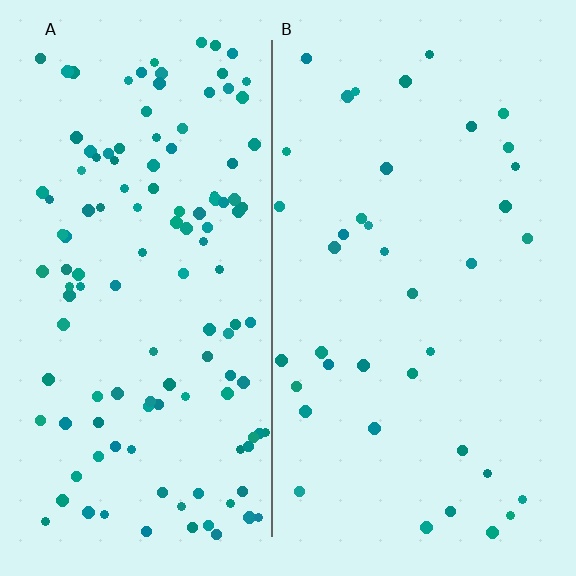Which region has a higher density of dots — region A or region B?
A (the left).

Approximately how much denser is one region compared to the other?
Approximately 3.2× — region A over region B.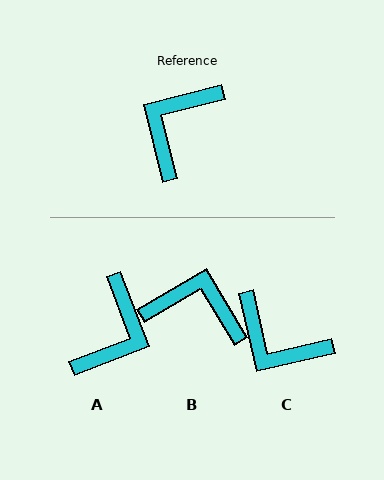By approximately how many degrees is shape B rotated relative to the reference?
Approximately 73 degrees clockwise.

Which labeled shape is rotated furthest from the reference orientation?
A, about 173 degrees away.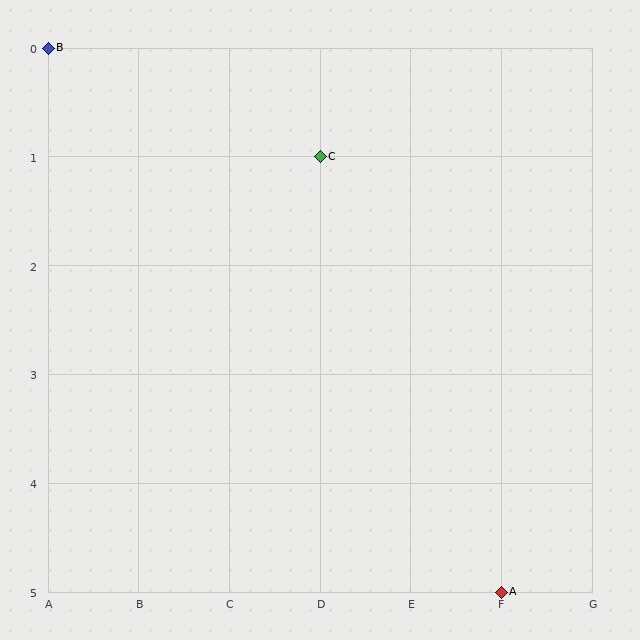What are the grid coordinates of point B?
Point B is at grid coordinates (A, 0).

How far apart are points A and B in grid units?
Points A and B are 5 columns and 5 rows apart (about 7.1 grid units diagonally).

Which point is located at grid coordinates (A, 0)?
Point B is at (A, 0).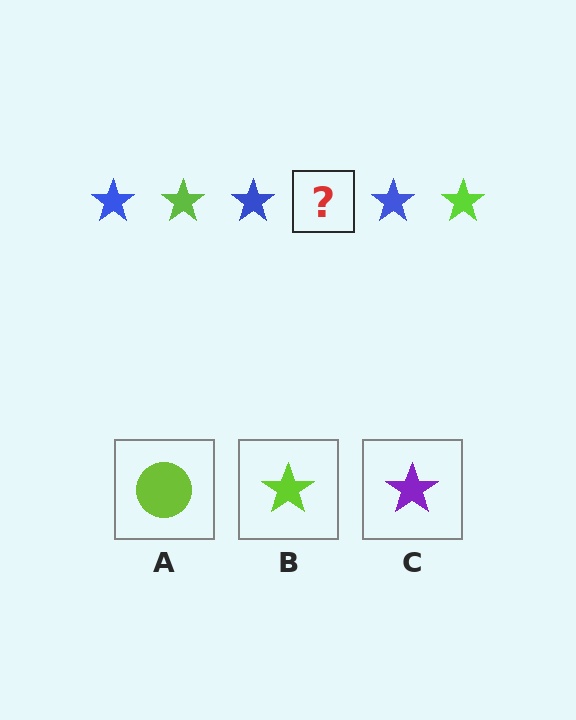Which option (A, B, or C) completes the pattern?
B.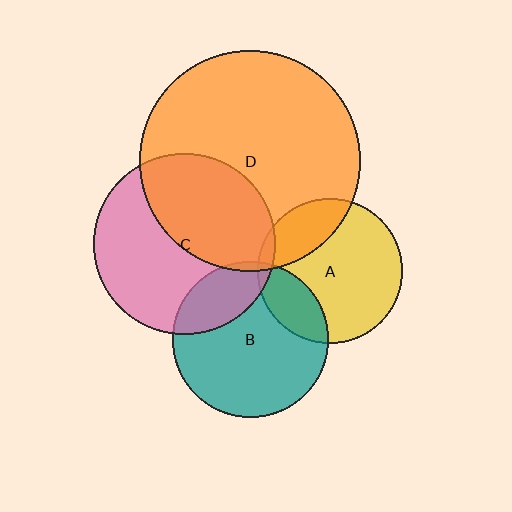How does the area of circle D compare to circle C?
Approximately 1.5 times.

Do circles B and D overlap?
Yes.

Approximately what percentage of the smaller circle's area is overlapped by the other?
Approximately 5%.